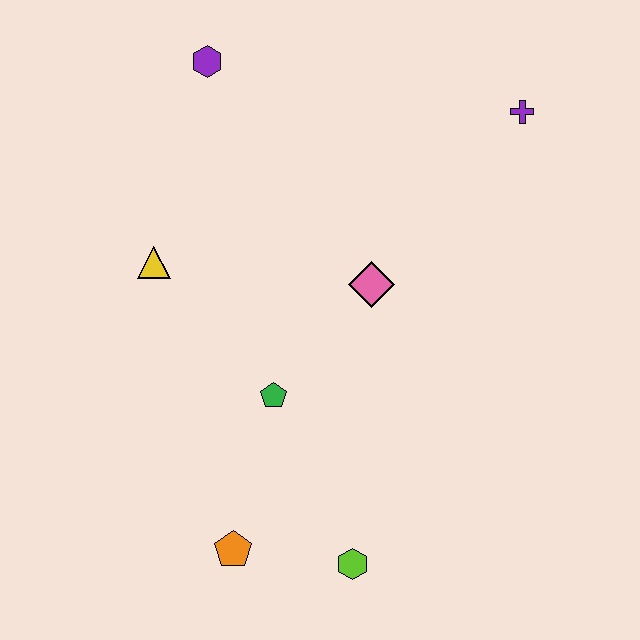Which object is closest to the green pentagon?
The pink diamond is closest to the green pentagon.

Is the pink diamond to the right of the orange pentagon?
Yes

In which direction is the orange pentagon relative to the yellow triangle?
The orange pentagon is below the yellow triangle.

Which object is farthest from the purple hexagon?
The lime hexagon is farthest from the purple hexagon.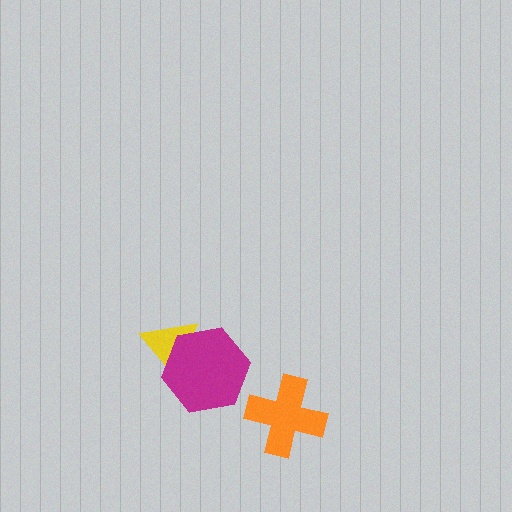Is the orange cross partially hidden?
No, no other shape covers it.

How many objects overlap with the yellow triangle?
1 object overlaps with the yellow triangle.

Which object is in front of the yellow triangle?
The magenta hexagon is in front of the yellow triangle.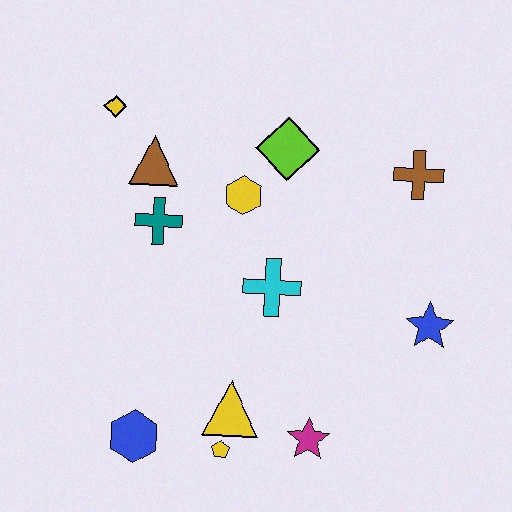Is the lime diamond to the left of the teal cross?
No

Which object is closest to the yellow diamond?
The brown triangle is closest to the yellow diamond.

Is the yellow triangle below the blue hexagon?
No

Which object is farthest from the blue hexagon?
The brown cross is farthest from the blue hexagon.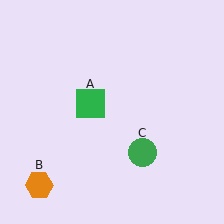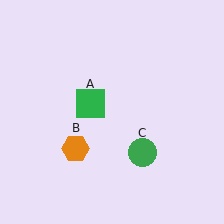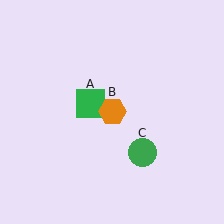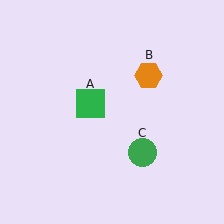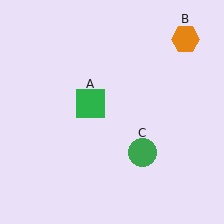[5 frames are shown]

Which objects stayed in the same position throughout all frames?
Green square (object A) and green circle (object C) remained stationary.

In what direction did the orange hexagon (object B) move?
The orange hexagon (object B) moved up and to the right.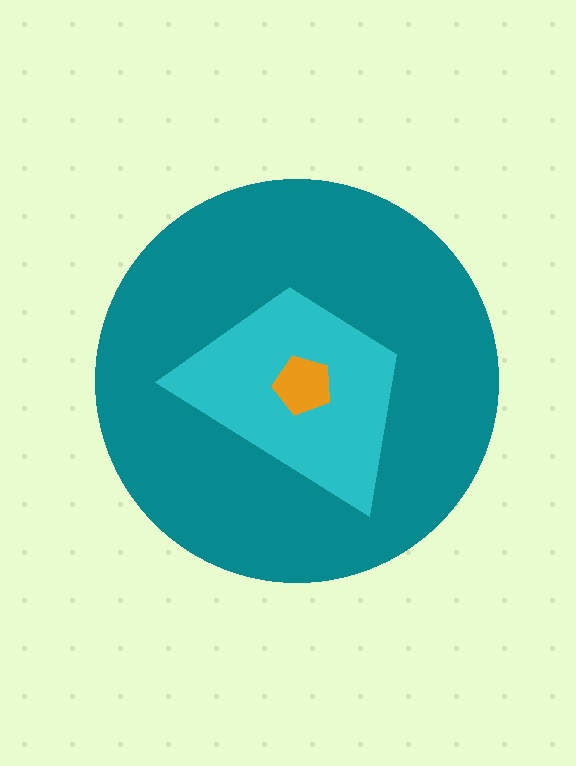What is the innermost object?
The orange pentagon.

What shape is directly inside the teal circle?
The cyan trapezoid.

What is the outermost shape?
The teal circle.